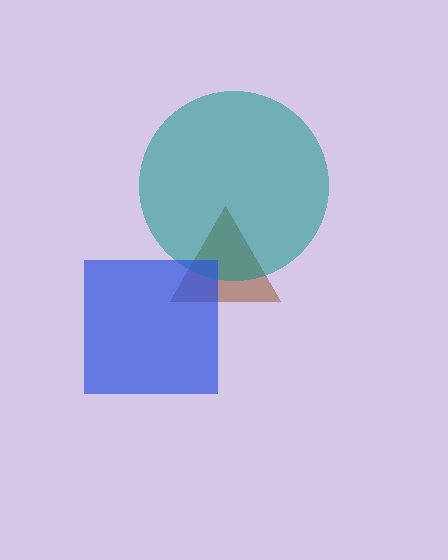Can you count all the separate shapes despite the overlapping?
Yes, there are 3 separate shapes.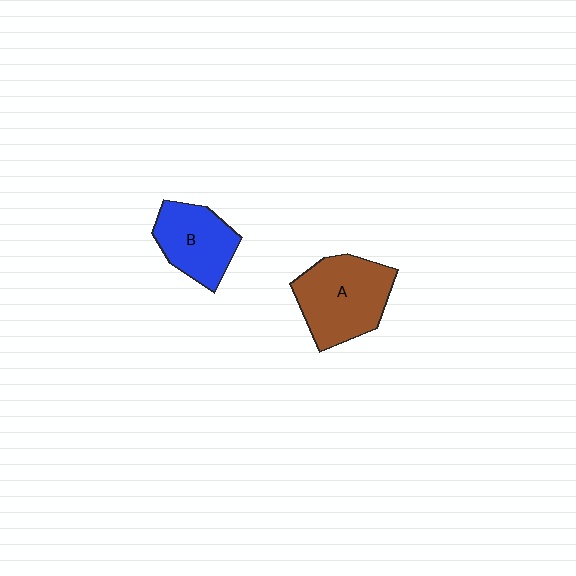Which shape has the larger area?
Shape A (brown).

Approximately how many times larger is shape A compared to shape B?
Approximately 1.4 times.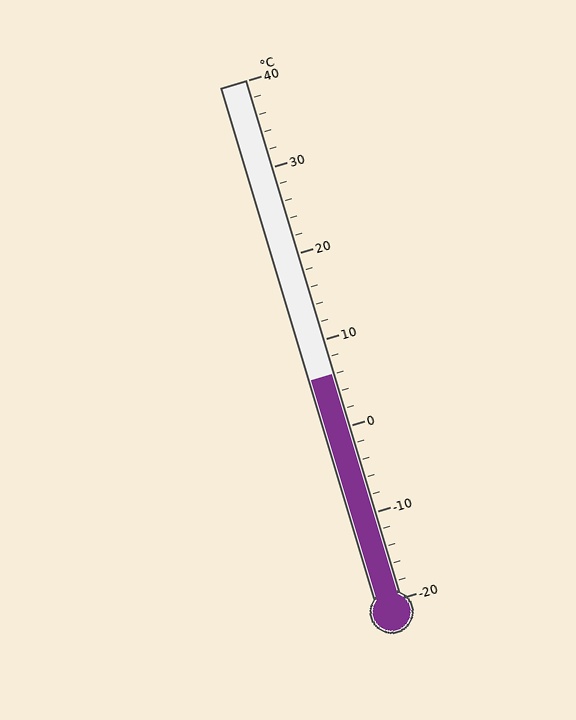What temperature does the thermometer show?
The thermometer shows approximately 6°C.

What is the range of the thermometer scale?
The thermometer scale ranges from -20°C to 40°C.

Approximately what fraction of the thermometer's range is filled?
The thermometer is filled to approximately 45% of its range.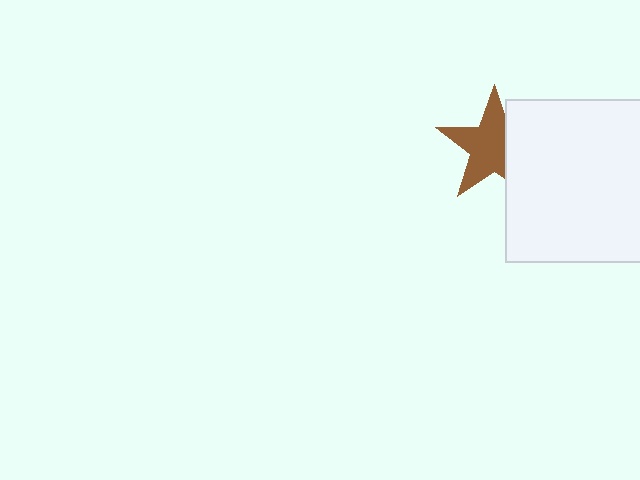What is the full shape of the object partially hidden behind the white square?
The partially hidden object is a brown star.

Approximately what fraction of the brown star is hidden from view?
Roughly 31% of the brown star is hidden behind the white square.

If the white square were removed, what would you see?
You would see the complete brown star.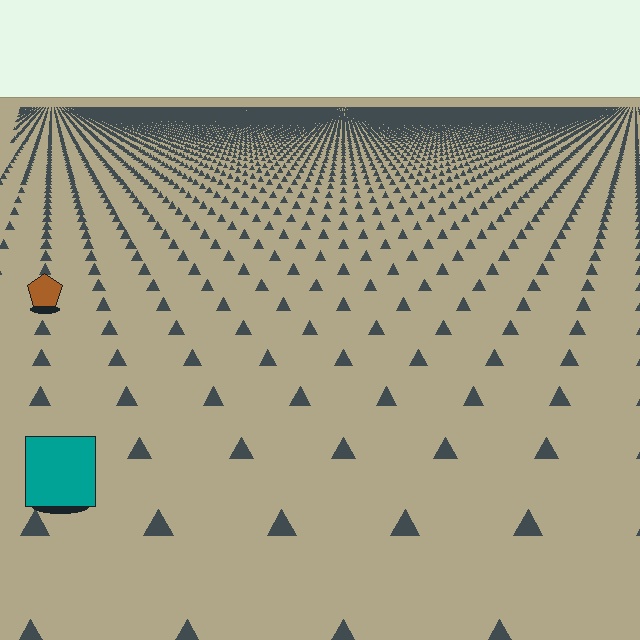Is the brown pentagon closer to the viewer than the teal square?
No. The teal square is closer — you can tell from the texture gradient: the ground texture is coarser near it.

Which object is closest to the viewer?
The teal square is closest. The texture marks near it are larger and more spread out.